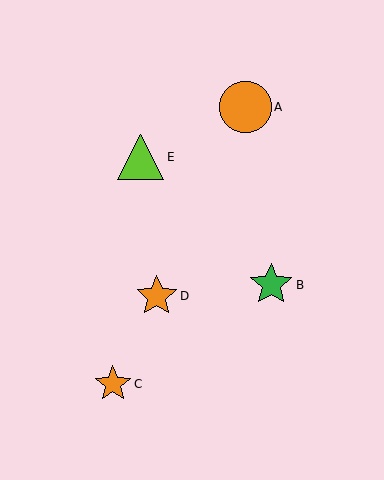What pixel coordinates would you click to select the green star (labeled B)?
Click at (271, 285) to select the green star B.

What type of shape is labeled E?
Shape E is a lime triangle.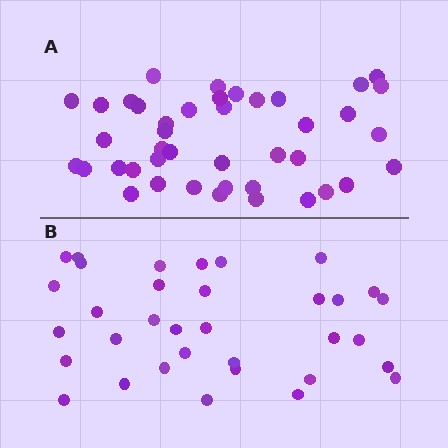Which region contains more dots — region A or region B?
Region A (the top region) has more dots.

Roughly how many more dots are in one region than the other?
Region A has roughly 8 or so more dots than region B.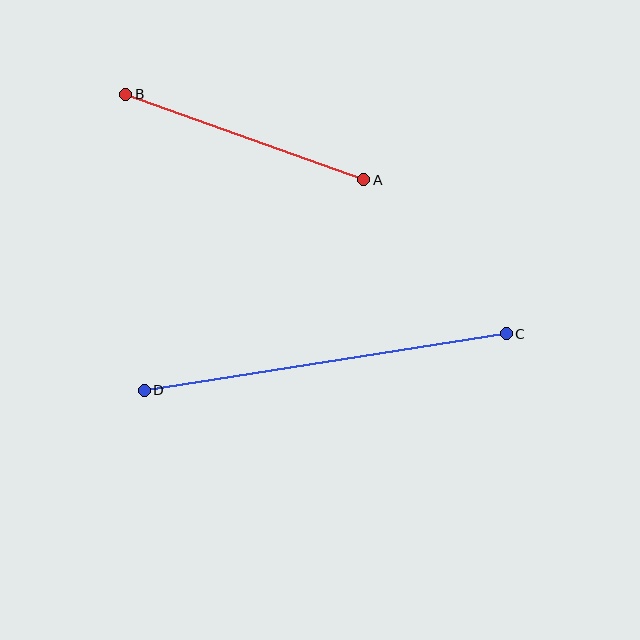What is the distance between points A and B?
The distance is approximately 253 pixels.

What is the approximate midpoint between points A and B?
The midpoint is at approximately (245, 137) pixels.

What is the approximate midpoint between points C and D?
The midpoint is at approximately (325, 362) pixels.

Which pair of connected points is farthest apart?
Points C and D are farthest apart.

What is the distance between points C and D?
The distance is approximately 366 pixels.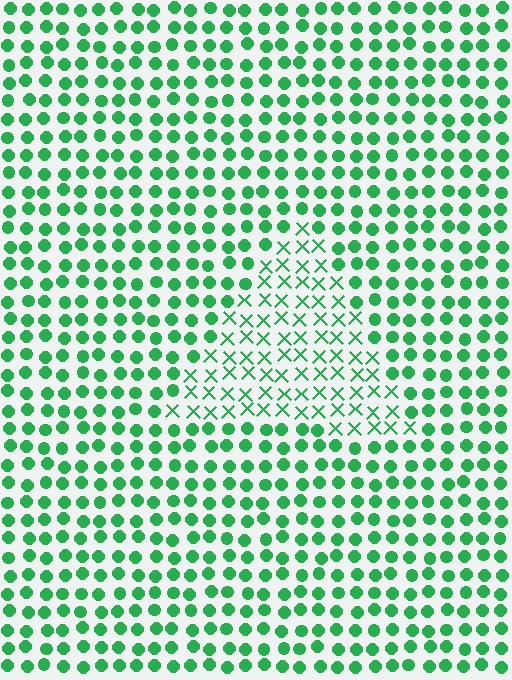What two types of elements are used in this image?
The image uses X marks inside the triangle region and circles outside it.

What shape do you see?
I see a triangle.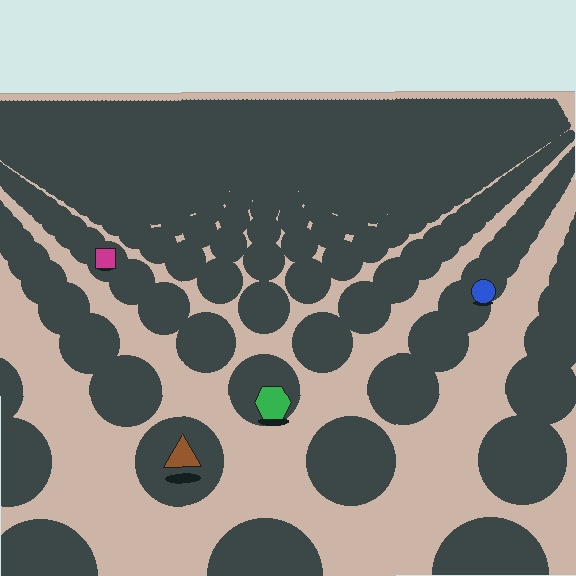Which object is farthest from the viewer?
The magenta square is farthest from the viewer. It appears smaller and the ground texture around it is denser.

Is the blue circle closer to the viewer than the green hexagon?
No. The green hexagon is closer — you can tell from the texture gradient: the ground texture is coarser near it.